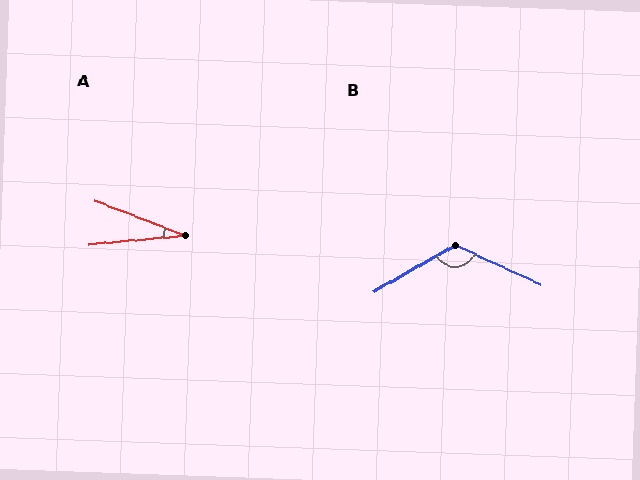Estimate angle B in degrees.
Approximately 125 degrees.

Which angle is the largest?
B, at approximately 125 degrees.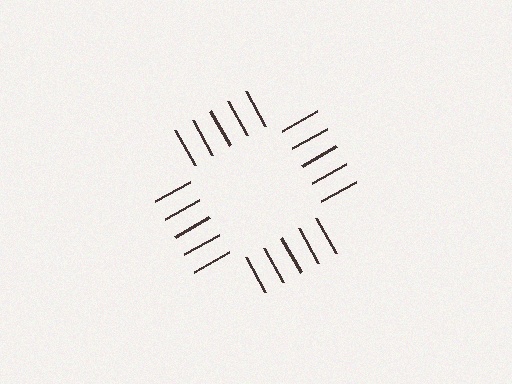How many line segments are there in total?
20 — 5 along each of the 4 edges.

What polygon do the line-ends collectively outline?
An illusory square — the line segments terminate on its edges but no continuous stroke is drawn.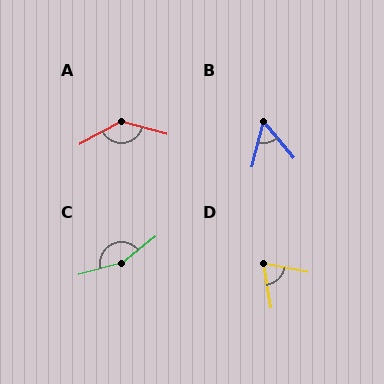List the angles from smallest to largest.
B (53°), D (70°), A (136°), C (156°).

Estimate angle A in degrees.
Approximately 136 degrees.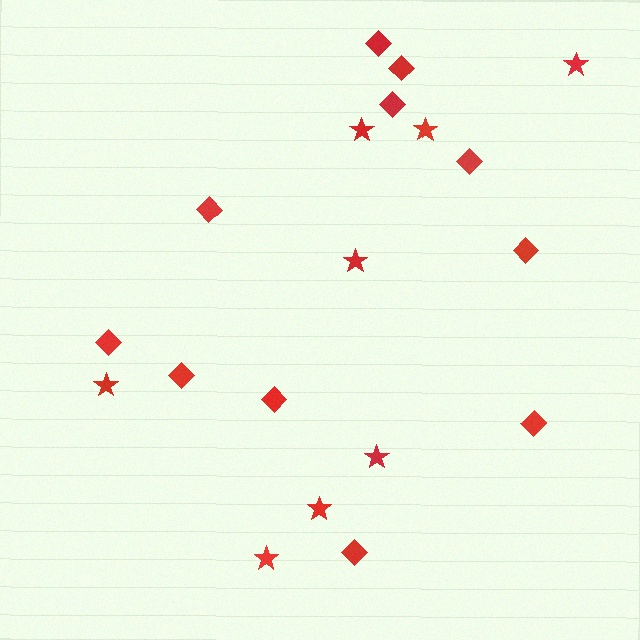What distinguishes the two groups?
There are 2 groups: one group of diamonds (11) and one group of stars (8).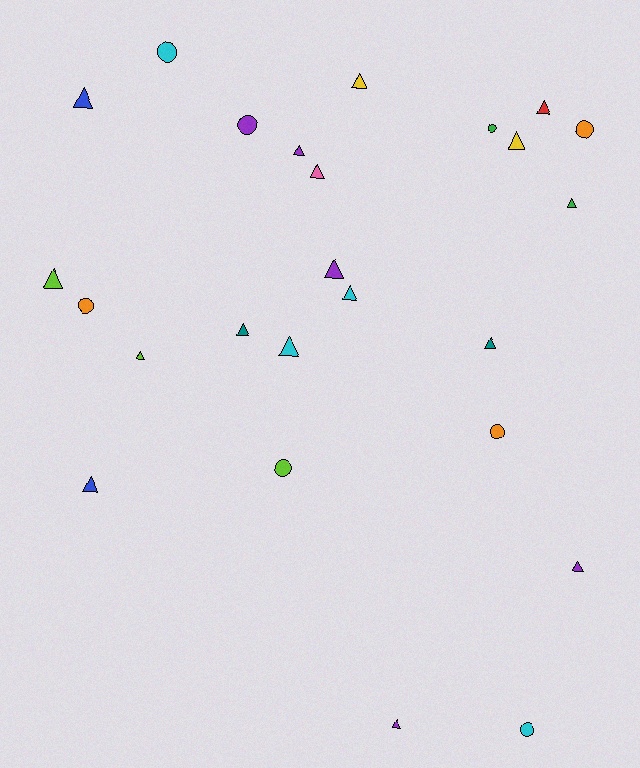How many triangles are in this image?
There are 17 triangles.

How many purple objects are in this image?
There are 5 purple objects.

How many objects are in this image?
There are 25 objects.